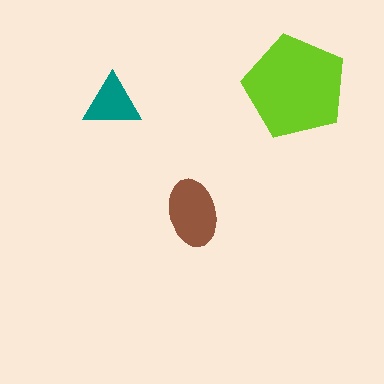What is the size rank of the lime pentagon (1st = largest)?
1st.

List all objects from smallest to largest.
The teal triangle, the brown ellipse, the lime pentagon.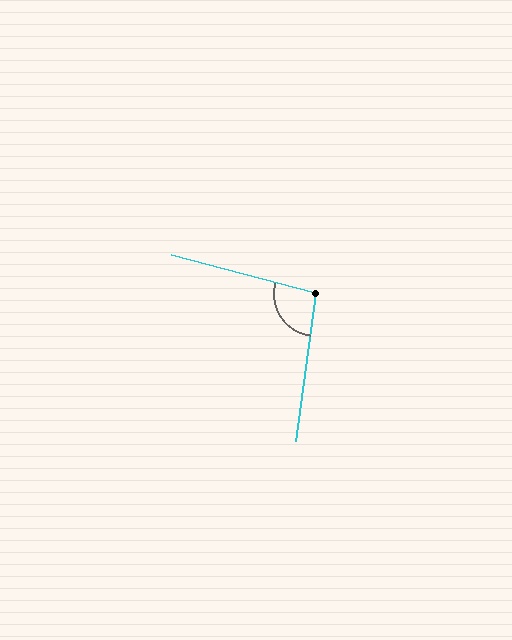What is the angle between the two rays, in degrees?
Approximately 97 degrees.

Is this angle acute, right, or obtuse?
It is obtuse.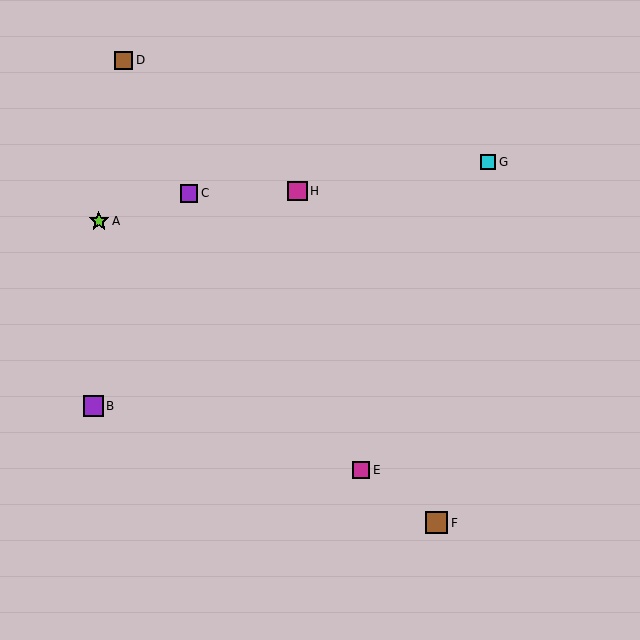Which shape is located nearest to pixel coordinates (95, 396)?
The purple square (labeled B) at (93, 406) is nearest to that location.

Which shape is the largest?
The brown square (labeled F) is the largest.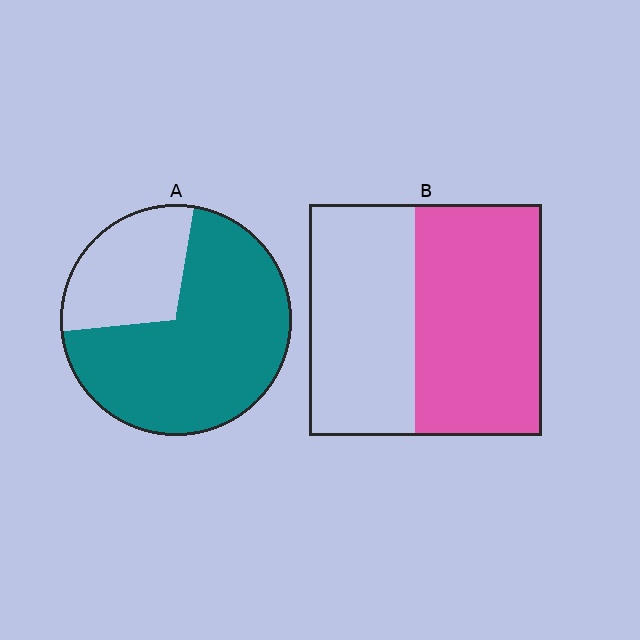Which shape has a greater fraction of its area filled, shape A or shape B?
Shape A.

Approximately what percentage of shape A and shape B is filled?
A is approximately 70% and B is approximately 55%.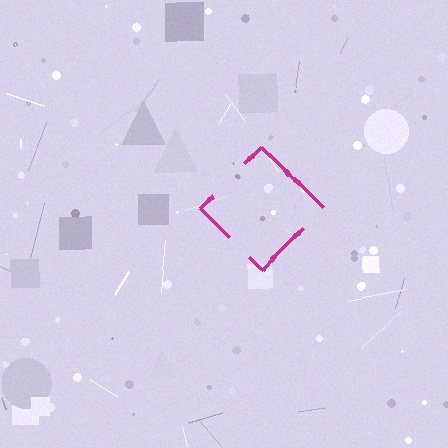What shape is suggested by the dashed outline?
The dashed outline suggests a diamond.